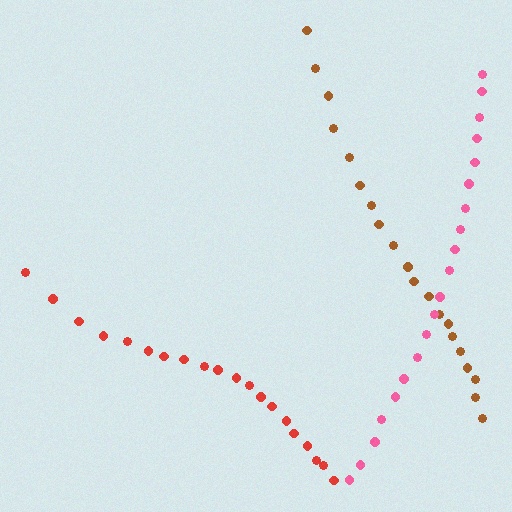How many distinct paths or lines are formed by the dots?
There are 3 distinct paths.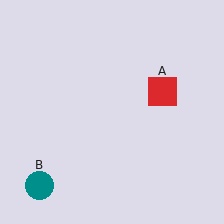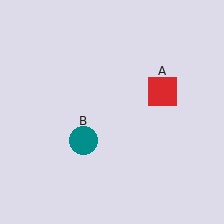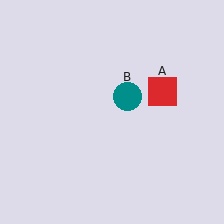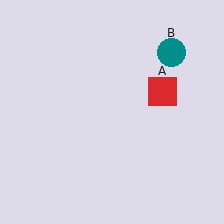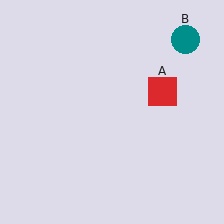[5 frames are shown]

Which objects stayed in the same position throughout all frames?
Red square (object A) remained stationary.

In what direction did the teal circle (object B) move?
The teal circle (object B) moved up and to the right.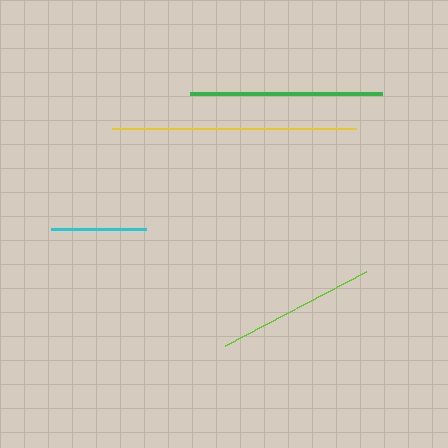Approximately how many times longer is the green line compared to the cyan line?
The green line is approximately 2.0 times the length of the cyan line.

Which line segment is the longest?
The yellow line is the longest at approximately 244 pixels.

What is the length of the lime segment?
The lime segment is approximately 158 pixels long.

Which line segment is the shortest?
The cyan line is the shortest at approximately 95 pixels.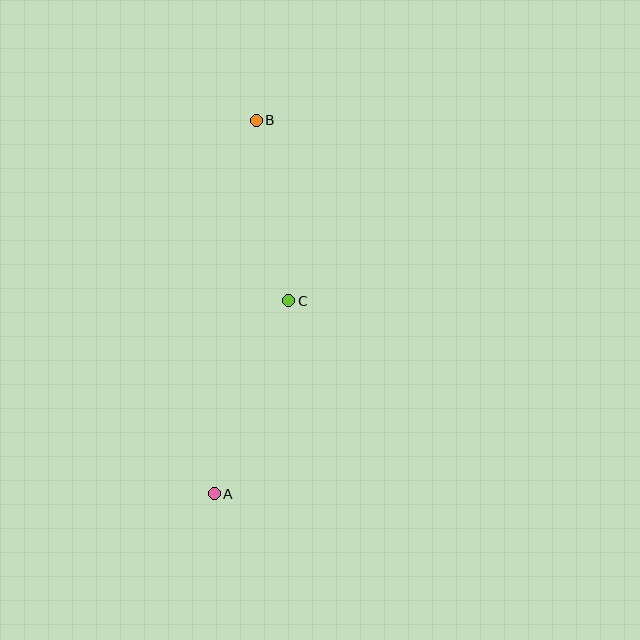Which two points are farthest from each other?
Points A and B are farthest from each other.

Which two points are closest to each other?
Points B and C are closest to each other.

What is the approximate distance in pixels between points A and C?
The distance between A and C is approximately 207 pixels.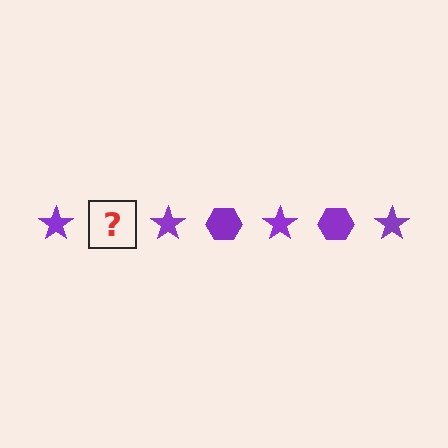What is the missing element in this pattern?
The missing element is a purple hexagon.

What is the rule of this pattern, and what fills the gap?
The rule is that the pattern cycles through star, hexagon shapes in purple. The gap should be filled with a purple hexagon.